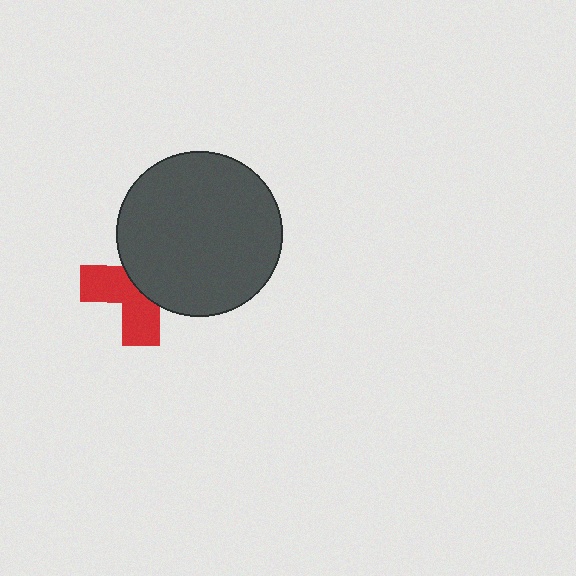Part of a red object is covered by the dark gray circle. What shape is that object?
It is a cross.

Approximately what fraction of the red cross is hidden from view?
Roughly 53% of the red cross is hidden behind the dark gray circle.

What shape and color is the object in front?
The object in front is a dark gray circle.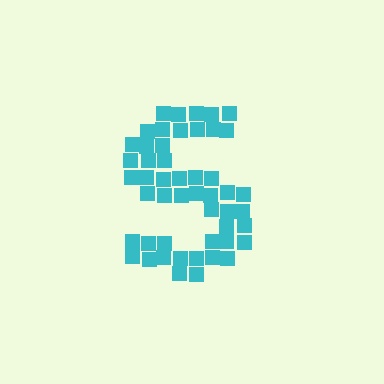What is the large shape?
The large shape is the letter S.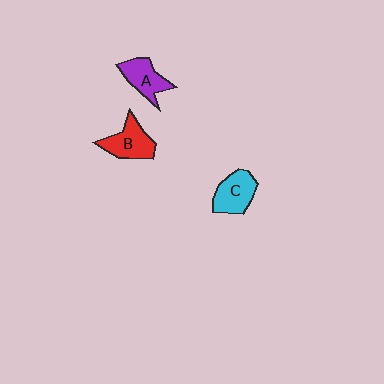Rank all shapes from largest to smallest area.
From largest to smallest: B (red), C (cyan), A (purple).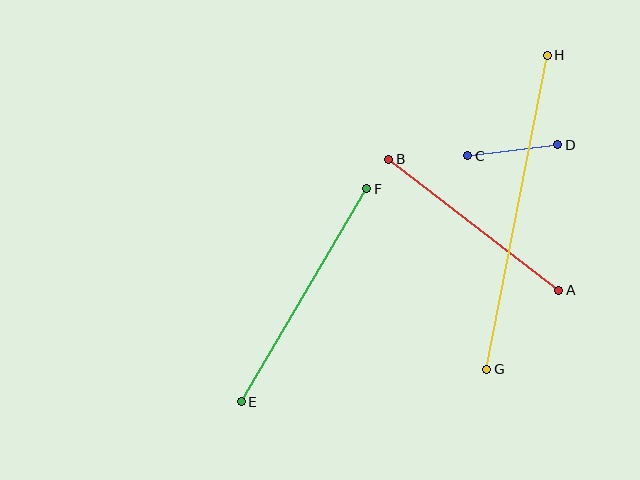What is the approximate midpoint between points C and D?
The midpoint is at approximately (513, 150) pixels.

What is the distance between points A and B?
The distance is approximately 215 pixels.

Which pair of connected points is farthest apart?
Points G and H are farthest apart.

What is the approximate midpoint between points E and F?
The midpoint is at approximately (304, 295) pixels.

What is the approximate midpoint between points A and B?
The midpoint is at approximately (474, 225) pixels.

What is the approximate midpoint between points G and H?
The midpoint is at approximately (517, 212) pixels.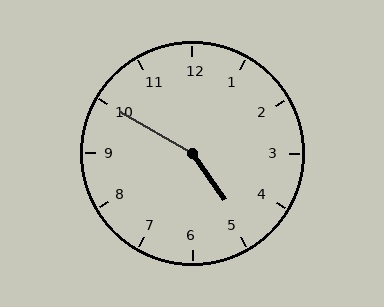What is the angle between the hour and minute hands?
Approximately 155 degrees.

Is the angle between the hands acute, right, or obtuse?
It is obtuse.